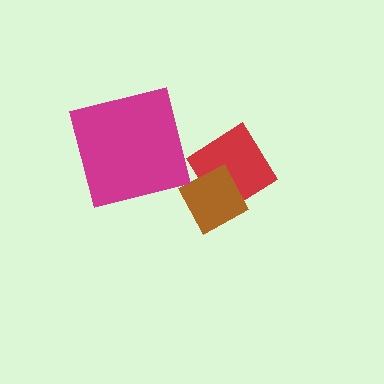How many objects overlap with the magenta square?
0 objects overlap with the magenta square.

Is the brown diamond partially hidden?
No, no other shape covers it.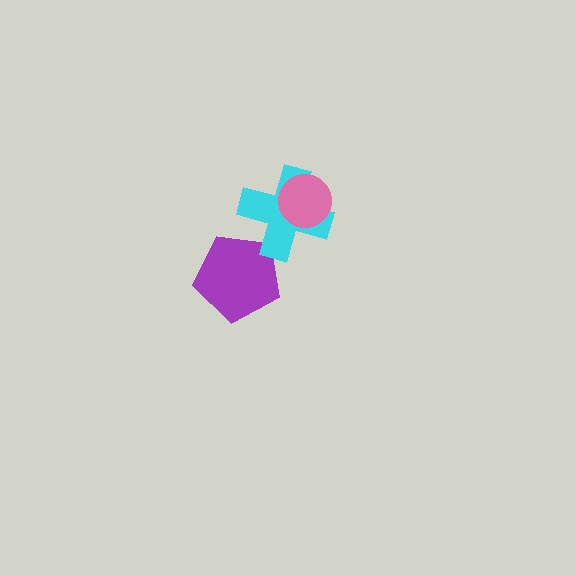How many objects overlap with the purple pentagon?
1 object overlaps with the purple pentagon.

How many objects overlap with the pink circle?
1 object overlaps with the pink circle.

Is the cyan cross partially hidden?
Yes, it is partially covered by another shape.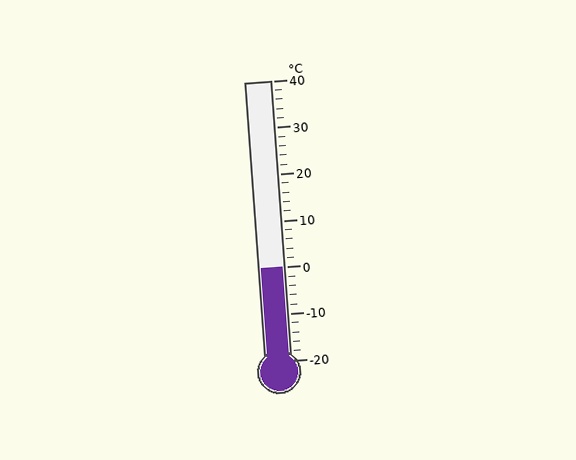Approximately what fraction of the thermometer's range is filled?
The thermometer is filled to approximately 35% of its range.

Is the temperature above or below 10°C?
The temperature is below 10°C.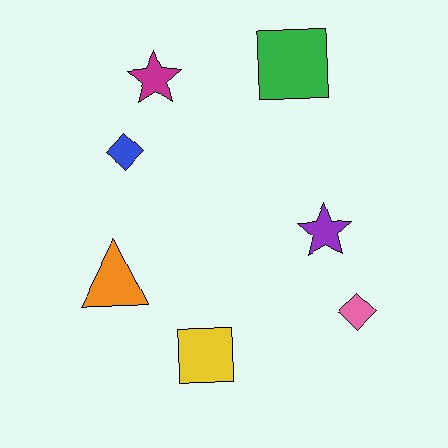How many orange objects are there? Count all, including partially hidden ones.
There is 1 orange object.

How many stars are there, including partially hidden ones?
There are 2 stars.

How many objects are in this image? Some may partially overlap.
There are 7 objects.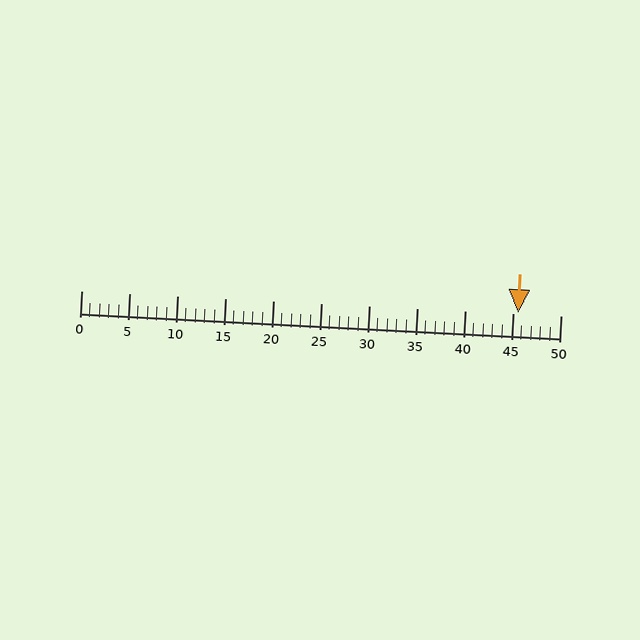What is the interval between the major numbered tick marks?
The major tick marks are spaced 5 units apart.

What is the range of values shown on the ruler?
The ruler shows values from 0 to 50.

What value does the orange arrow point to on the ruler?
The orange arrow points to approximately 46.